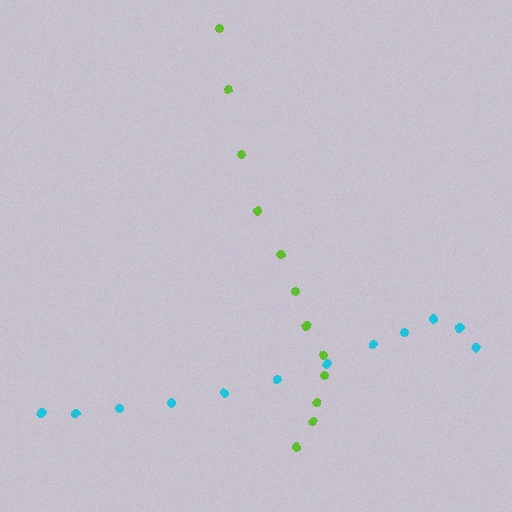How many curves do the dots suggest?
There are 2 distinct paths.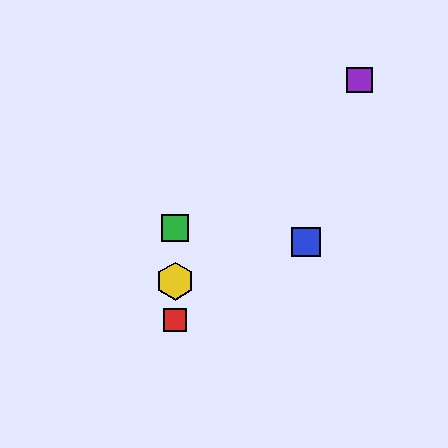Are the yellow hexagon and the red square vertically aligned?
Yes, both are at x≈175.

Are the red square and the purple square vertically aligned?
No, the red square is at x≈175 and the purple square is at x≈360.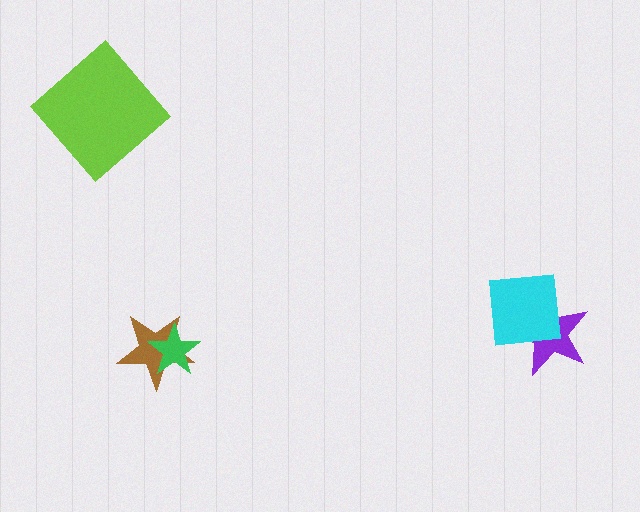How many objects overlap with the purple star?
1 object overlaps with the purple star.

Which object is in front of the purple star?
The cyan square is in front of the purple star.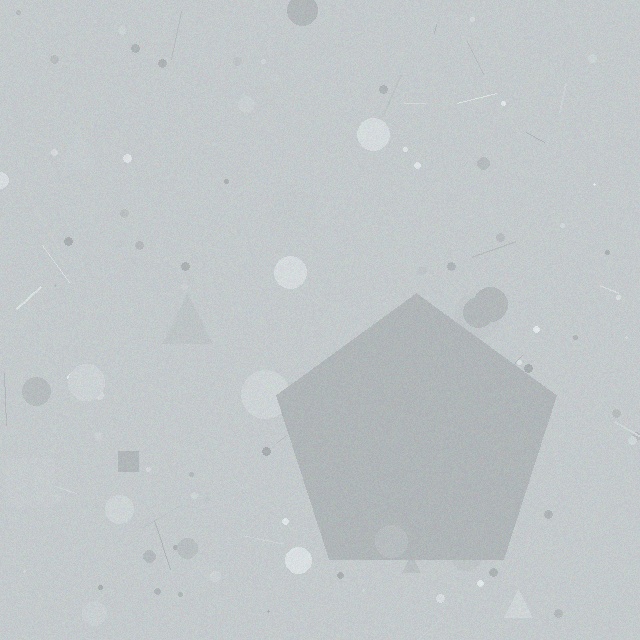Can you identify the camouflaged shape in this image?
The camouflaged shape is a pentagon.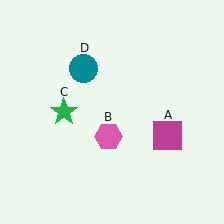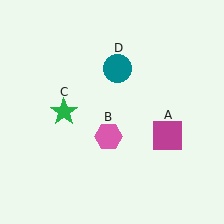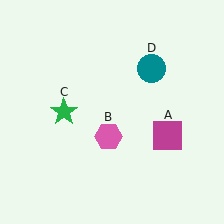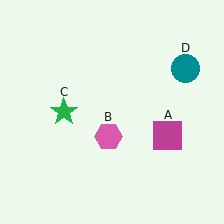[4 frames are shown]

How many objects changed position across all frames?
1 object changed position: teal circle (object D).